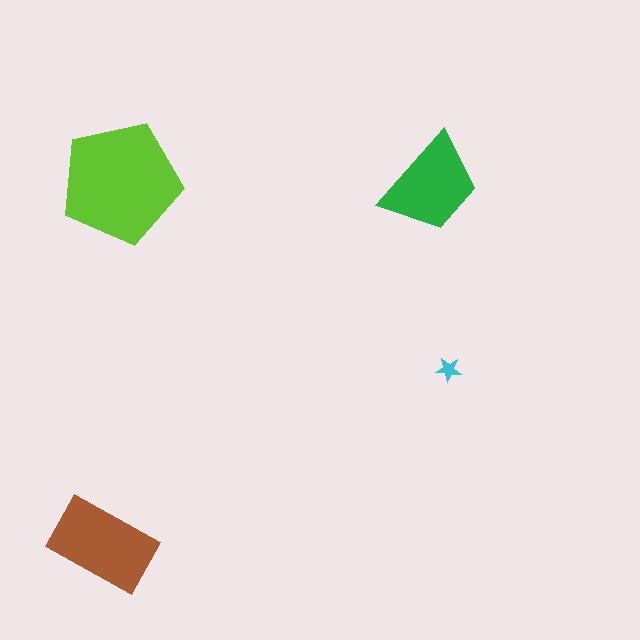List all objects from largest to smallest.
The lime pentagon, the brown rectangle, the green trapezoid, the cyan star.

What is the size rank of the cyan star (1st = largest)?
4th.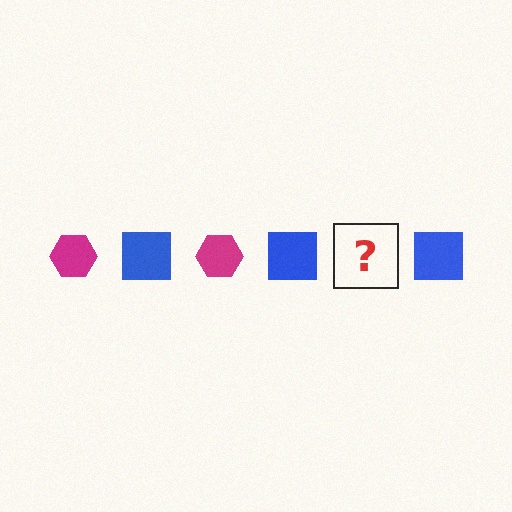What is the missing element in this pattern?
The missing element is a magenta hexagon.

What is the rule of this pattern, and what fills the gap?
The rule is that the pattern alternates between magenta hexagon and blue square. The gap should be filled with a magenta hexagon.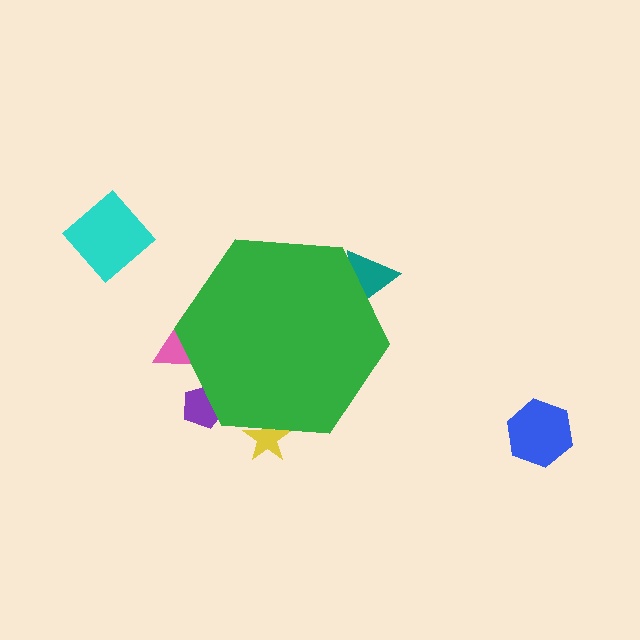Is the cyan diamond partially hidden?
No, the cyan diamond is fully visible.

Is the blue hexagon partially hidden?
No, the blue hexagon is fully visible.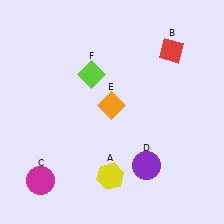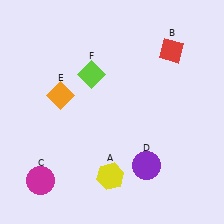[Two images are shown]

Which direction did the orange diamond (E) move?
The orange diamond (E) moved left.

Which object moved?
The orange diamond (E) moved left.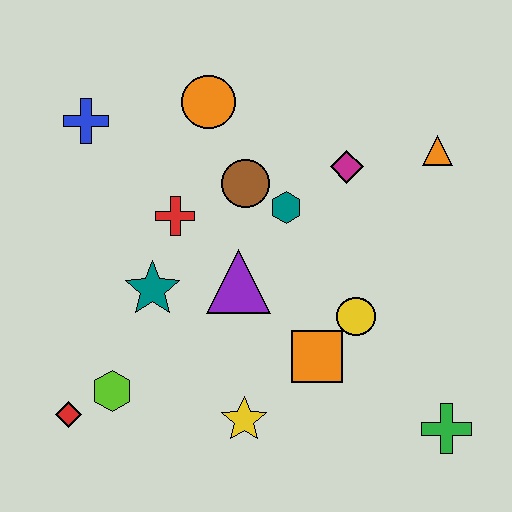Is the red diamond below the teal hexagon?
Yes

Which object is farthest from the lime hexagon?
The orange triangle is farthest from the lime hexagon.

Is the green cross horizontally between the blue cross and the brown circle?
No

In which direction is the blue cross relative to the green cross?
The blue cross is to the left of the green cross.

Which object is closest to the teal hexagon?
The brown circle is closest to the teal hexagon.